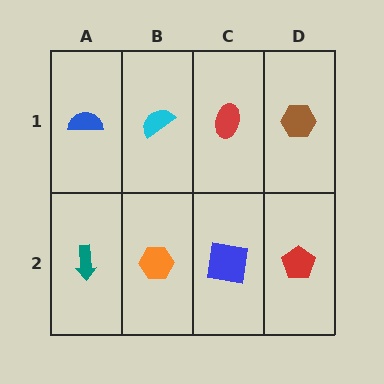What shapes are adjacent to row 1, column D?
A red pentagon (row 2, column D), a red ellipse (row 1, column C).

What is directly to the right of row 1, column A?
A cyan semicircle.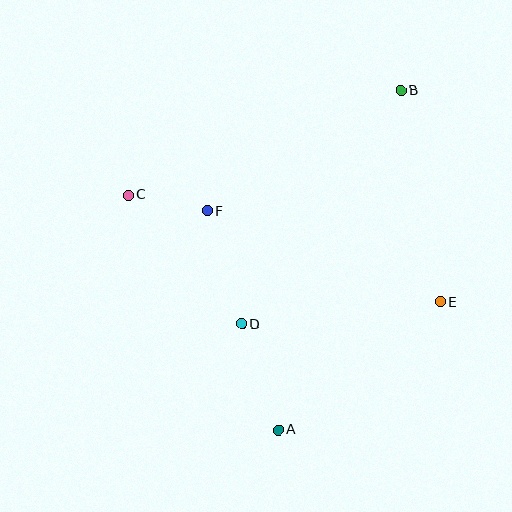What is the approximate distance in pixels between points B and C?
The distance between B and C is approximately 293 pixels.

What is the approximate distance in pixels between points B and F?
The distance between B and F is approximately 228 pixels.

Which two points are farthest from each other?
Points A and B are farthest from each other.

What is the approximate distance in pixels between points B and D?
The distance between B and D is approximately 283 pixels.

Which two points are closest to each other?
Points C and F are closest to each other.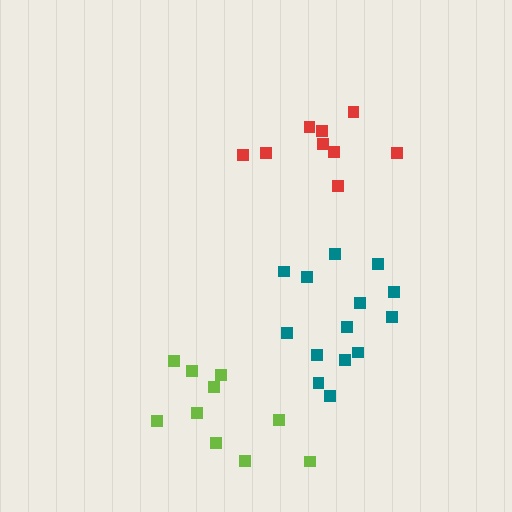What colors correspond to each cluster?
The clusters are colored: lime, red, teal.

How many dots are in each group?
Group 1: 10 dots, Group 2: 9 dots, Group 3: 14 dots (33 total).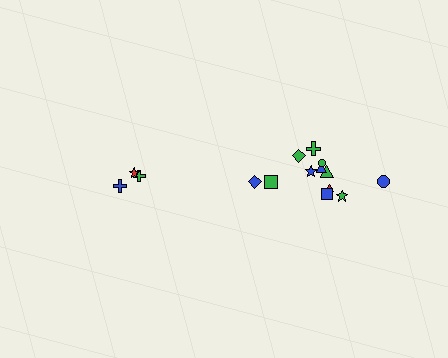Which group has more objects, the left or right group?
The right group.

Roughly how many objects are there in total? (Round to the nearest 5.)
Roughly 15 objects in total.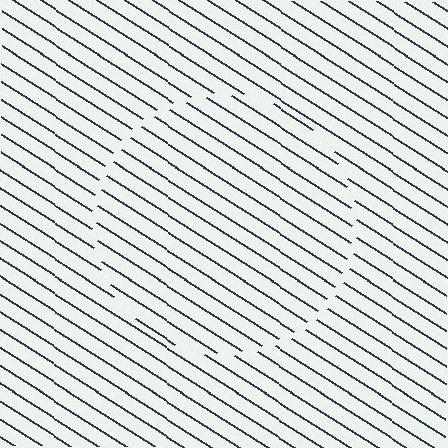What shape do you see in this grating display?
An illusory circle. The interior of the shape contains the same grating, shifted by half a period — the contour is defined by the phase discontinuity where line-ends from the inner and outer gratings abut.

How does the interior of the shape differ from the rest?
The interior of the shape contains the same grating, shifted by half a period — the contour is defined by the phase discontinuity where line-ends from the inner and outer gratings abut.